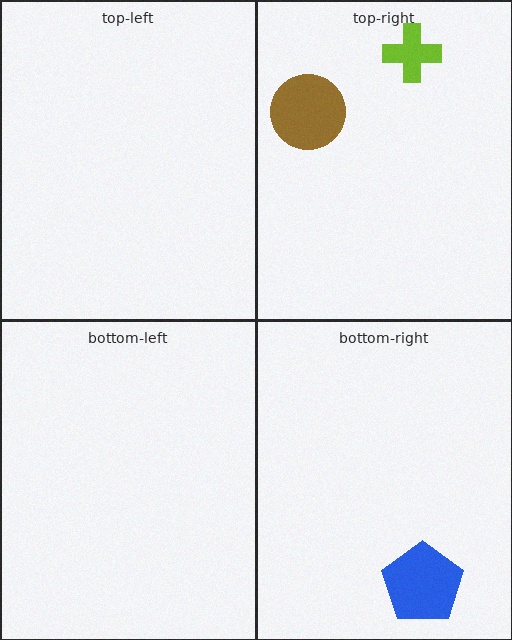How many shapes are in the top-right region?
2.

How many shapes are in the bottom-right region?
1.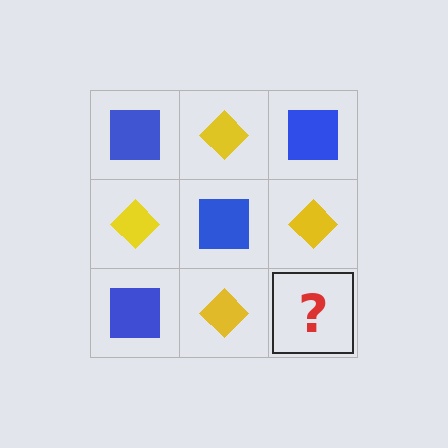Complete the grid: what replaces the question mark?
The question mark should be replaced with a blue square.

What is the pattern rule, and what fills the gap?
The rule is that it alternates blue square and yellow diamond in a checkerboard pattern. The gap should be filled with a blue square.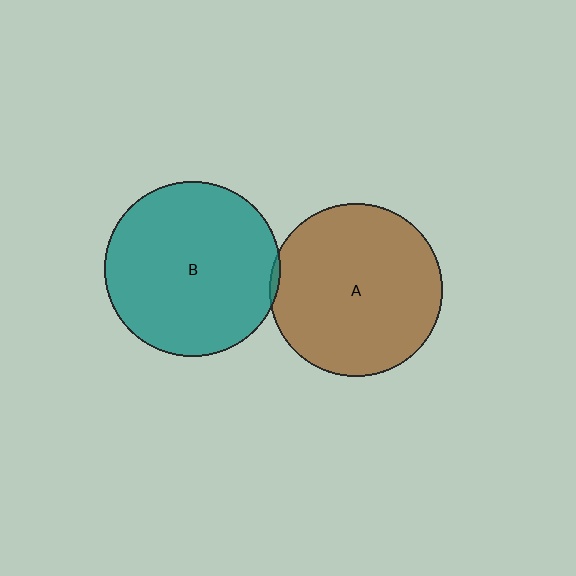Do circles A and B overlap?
Yes.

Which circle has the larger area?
Circle B (teal).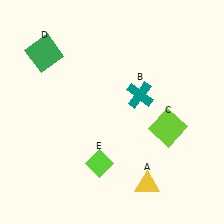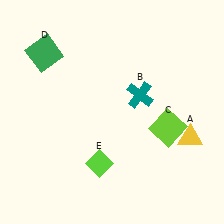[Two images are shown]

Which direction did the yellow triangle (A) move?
The yellow triangle (A) moved up.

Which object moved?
The yellow triangle (A) moved up.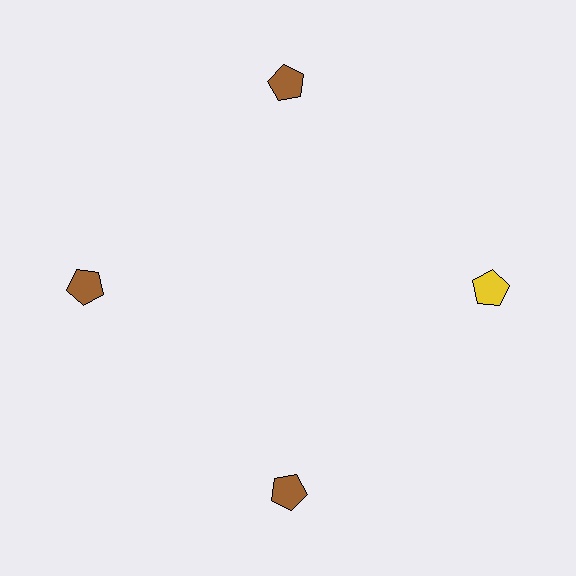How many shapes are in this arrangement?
There are 4 shapes arranged in a ring pattern.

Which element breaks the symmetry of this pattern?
The yellow pentagon at roughly the 3 o'clock position breaks the symmetry. All other shapes are brown pentagons.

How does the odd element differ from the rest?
It has a different color: yellow instead of brown.